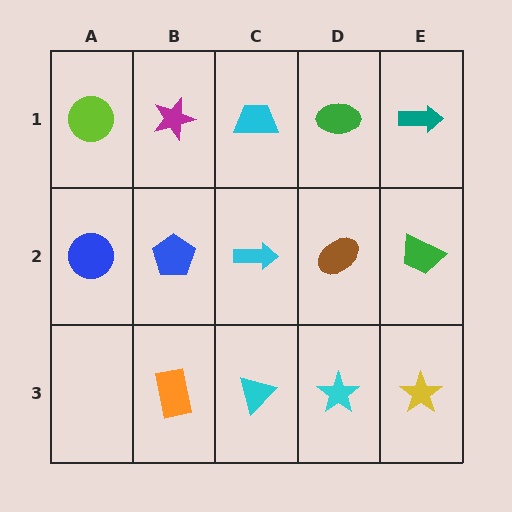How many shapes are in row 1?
5 shapes.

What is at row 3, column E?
A yellow star.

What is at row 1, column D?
A green ellipse.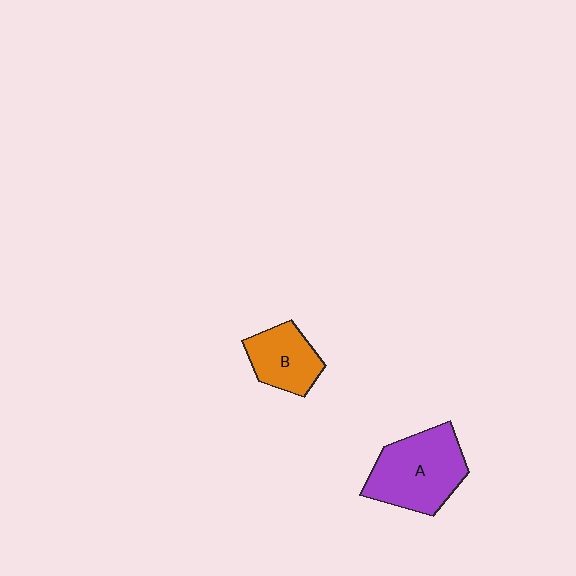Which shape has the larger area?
Shape A (purple).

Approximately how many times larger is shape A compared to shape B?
Approximately 1.6 times.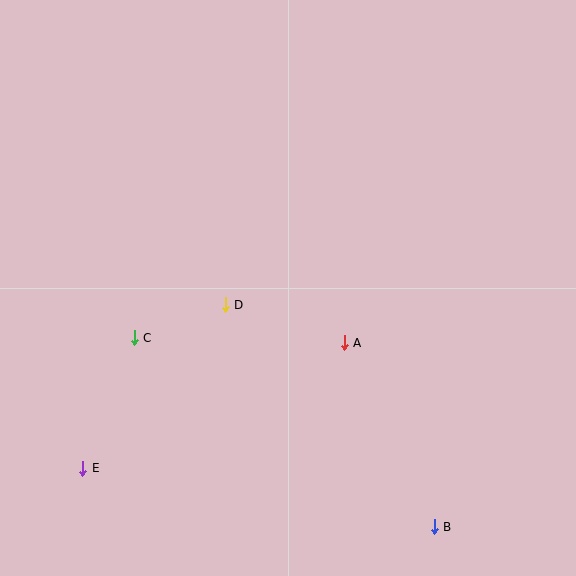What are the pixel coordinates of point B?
Point B is at (434, 527).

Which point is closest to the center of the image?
Point D at (225, 305) is closest to the center.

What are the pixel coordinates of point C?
Point C is at (134, 338).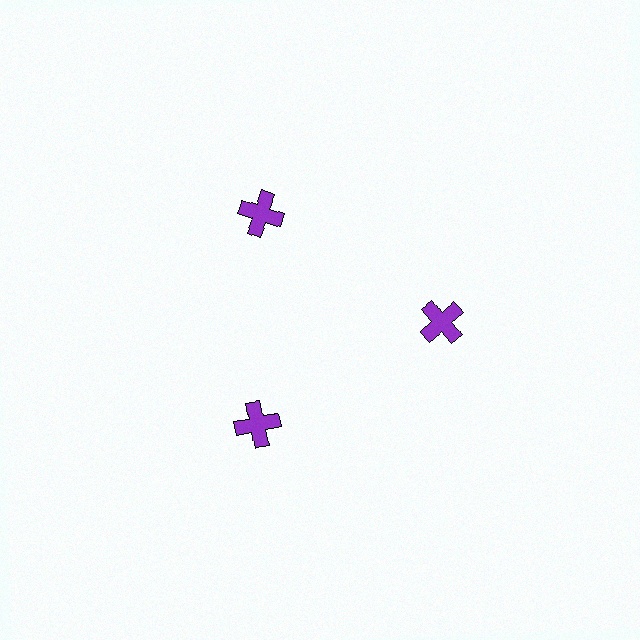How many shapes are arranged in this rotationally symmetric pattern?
There are 3 shapes, arranged in 3 groups of 1.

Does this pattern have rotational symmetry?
Yes, this pattern has 3-fold rotational symmetry. It looks the same after rotating 120 degrees around the center.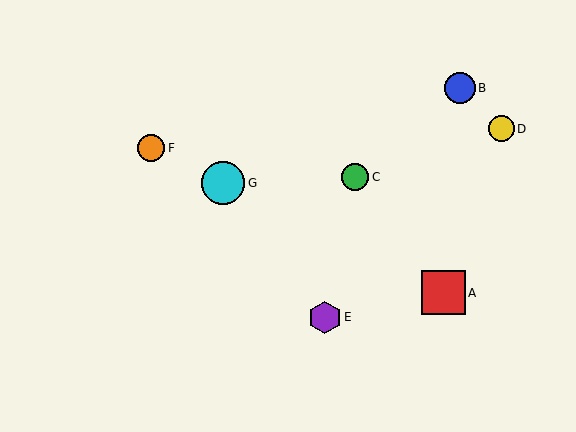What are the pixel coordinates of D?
Object D is at (502, 129).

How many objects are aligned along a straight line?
3 objects (A, F, G) are aligned along a straight line.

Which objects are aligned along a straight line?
Objects A, F, G are aligned along a straight line.